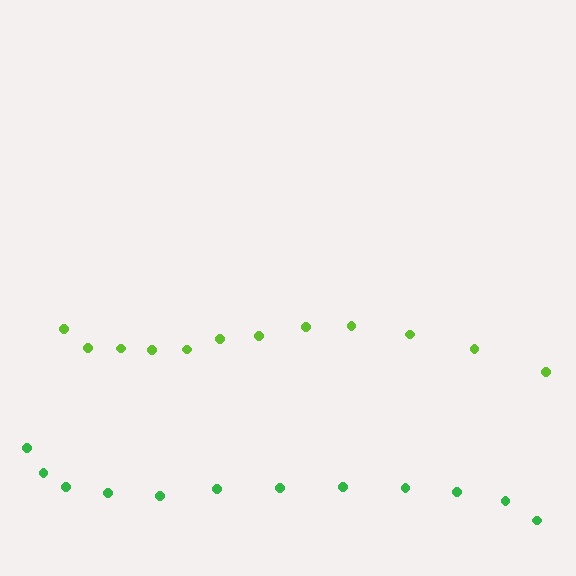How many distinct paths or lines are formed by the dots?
There are 2 distinct paths.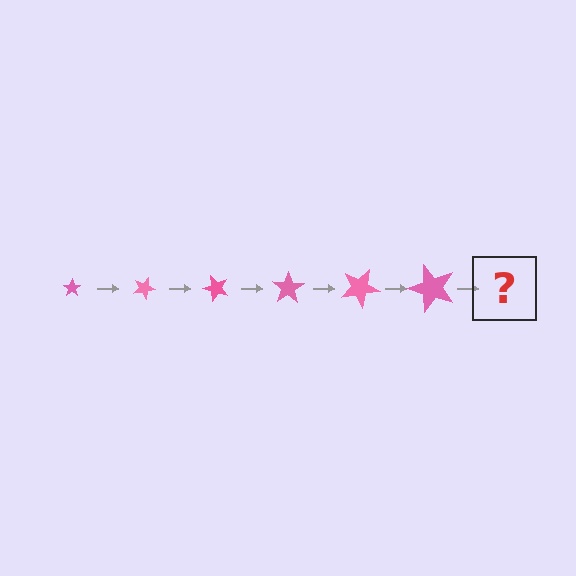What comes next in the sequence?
The next element should be a star, larger than the previous one and rotated 150 degrees from the start.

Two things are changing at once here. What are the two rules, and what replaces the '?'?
The two rules are that the star grows larger each step and it rotates 25 degrees each step. The '?' should be a star, larger than the previous one and rotated 150 degrees from the start.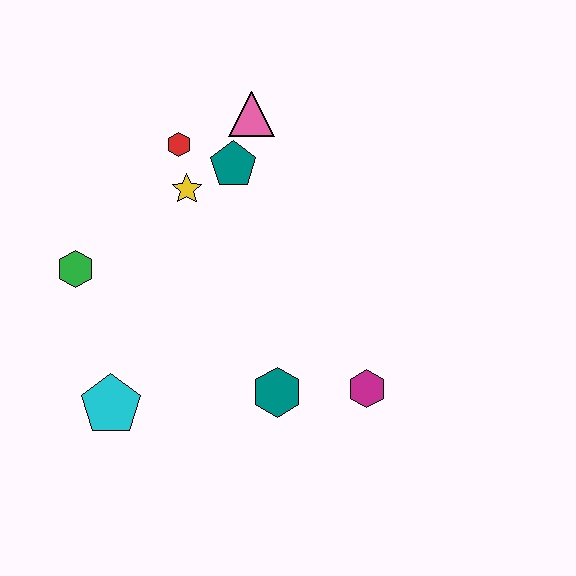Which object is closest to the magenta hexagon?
The teal hexagon is closest to the magenta hexagon.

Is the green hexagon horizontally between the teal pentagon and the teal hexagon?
No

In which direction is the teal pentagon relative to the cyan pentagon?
The teal pentagon is above the cyan pentagon.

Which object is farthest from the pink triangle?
The cyan pentagon is farthest from the pink triangle.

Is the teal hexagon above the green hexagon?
No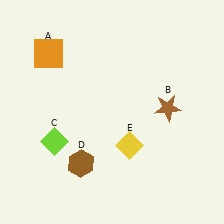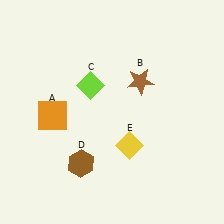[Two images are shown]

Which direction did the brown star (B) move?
The brown star (B) moved left.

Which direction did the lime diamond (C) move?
The lime diamond (C) moved up.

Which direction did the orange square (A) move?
The orange square (A) moved down.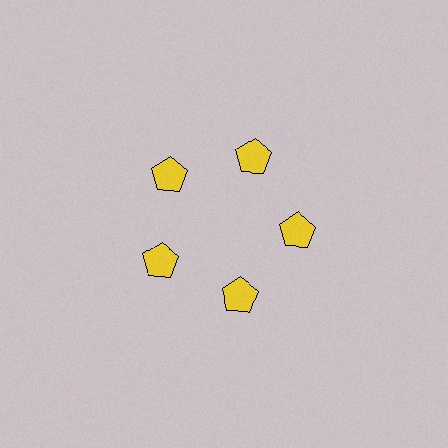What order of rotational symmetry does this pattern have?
This pattern has 5-fold rotational symmetry.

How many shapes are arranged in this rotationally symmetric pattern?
There are 5 shapes, arranged in 5 groups of 1.